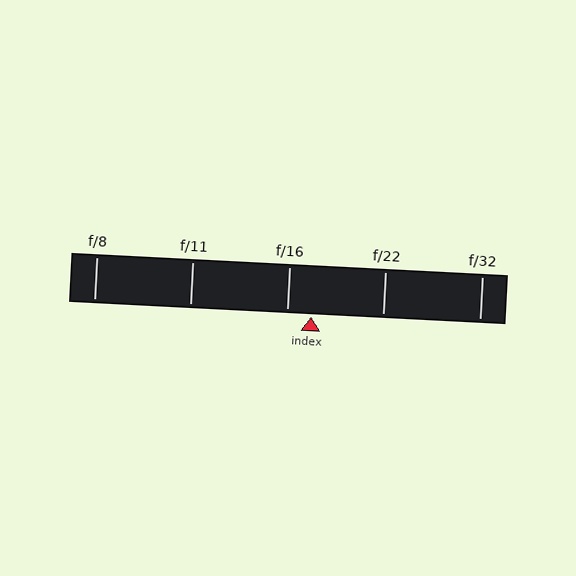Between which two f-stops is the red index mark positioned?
The index mark is between f/16 and f/22.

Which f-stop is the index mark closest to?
The index mark is closest to f/16.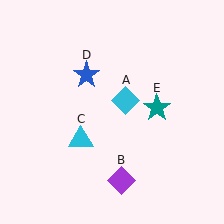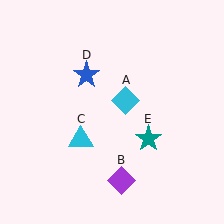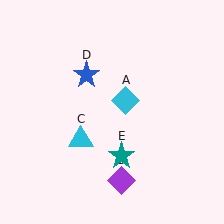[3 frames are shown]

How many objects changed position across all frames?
1 object changed position: teal star (object E).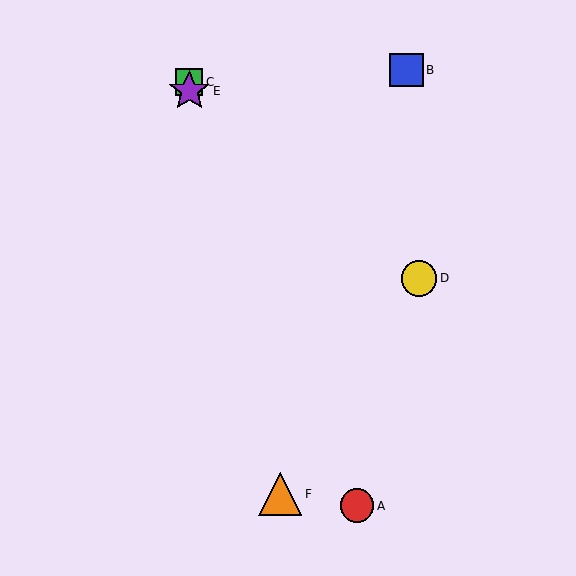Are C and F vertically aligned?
No, C is at x≈189 and F is at x≈280.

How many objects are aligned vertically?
2 objects (C, E) are aligned vertically.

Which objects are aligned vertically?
Objects C, E are aligned vertically.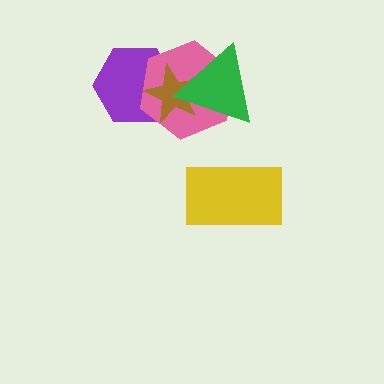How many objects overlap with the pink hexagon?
3 objects overlap with the pink hexagon.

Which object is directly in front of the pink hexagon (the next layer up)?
The brown star is directly in front of the pink hexagon.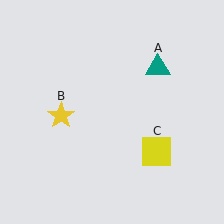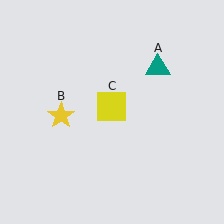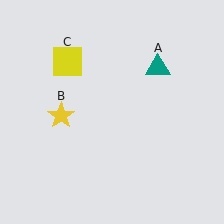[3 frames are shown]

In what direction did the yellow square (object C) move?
The yellow square (object C) moved up and to the left.